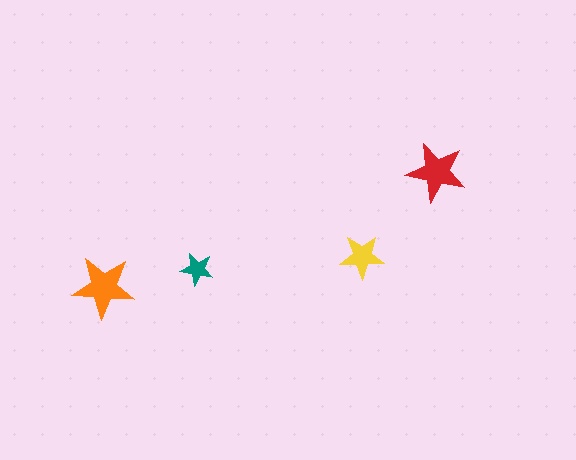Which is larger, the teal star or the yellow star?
The yellow one.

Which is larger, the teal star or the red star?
The red one.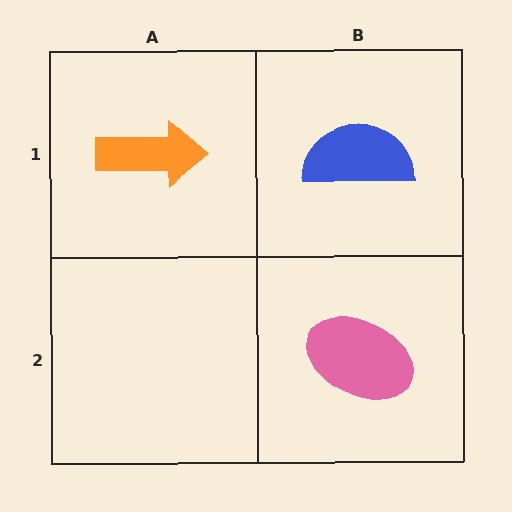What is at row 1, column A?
An orange arrow.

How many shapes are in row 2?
1 shape.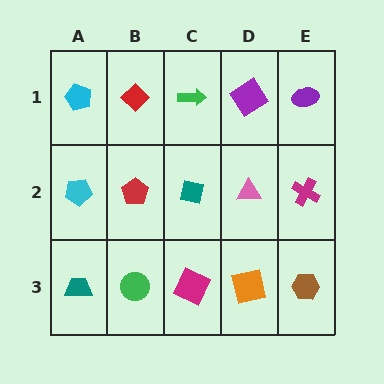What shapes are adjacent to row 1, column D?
A pink triangle (row 2, column D), a green arrow (row 1, column C), a purple ellipse (row 1, column E).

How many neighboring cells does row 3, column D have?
3.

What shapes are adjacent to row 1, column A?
A cyan pentagon (row 2, column A), a red diamond (row 1, column B).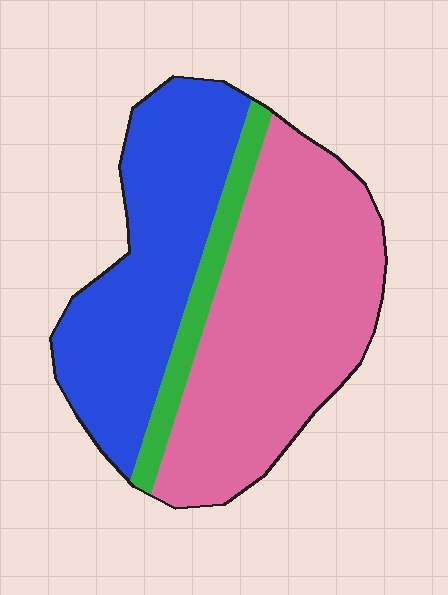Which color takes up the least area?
Green, at roughly 10%.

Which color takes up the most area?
Pink, at roughly 50%.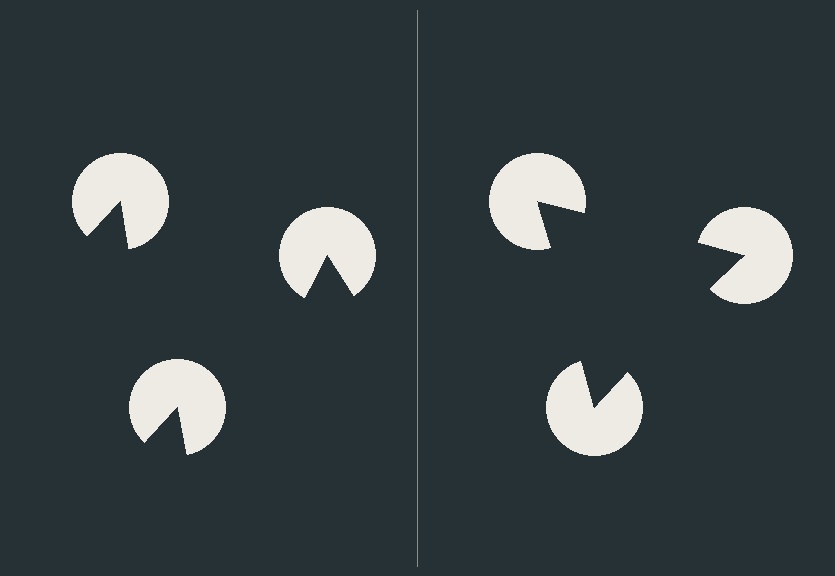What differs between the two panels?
The pac-man discs are positioned identically on both sides; only the wedge orientations differ. On the right they align to a triangle; on the left they are misaligned.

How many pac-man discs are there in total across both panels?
6 — 3 on each side.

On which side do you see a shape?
An illusory triangle appears on the right side. On the left side the wedge cuts are rotated, so no coherent shape forms.